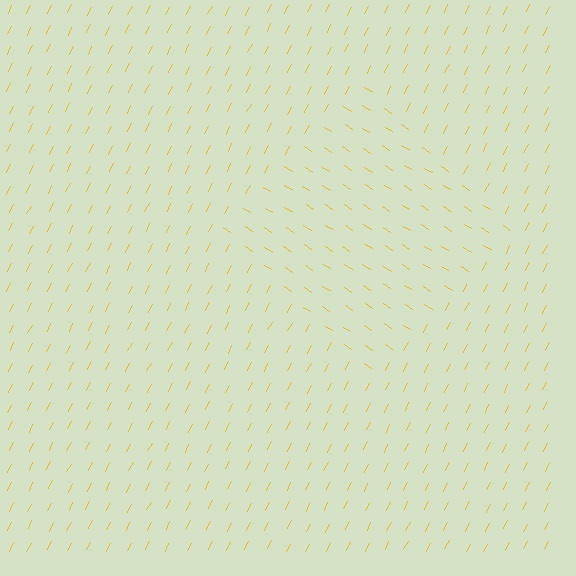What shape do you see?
I see a diamond.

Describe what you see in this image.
The image is filled with small yellow line segments. A diamond region in the image has lines oriented differently from the surrounding lines, creating a visible texture boundary.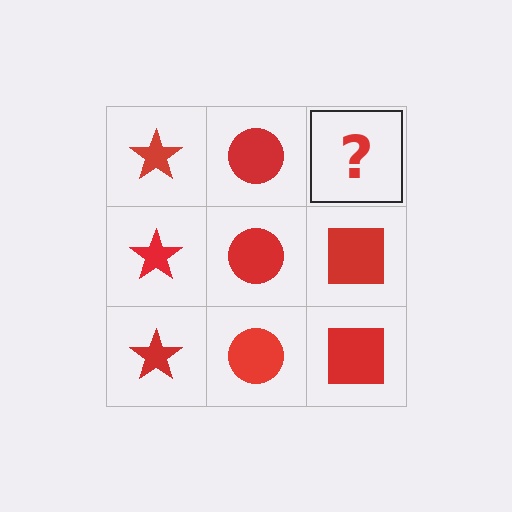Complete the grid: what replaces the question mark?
The question mark should be replaced with a red square.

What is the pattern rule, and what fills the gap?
The rule is that each column has a consistent shape. The gap should be filled with a red square.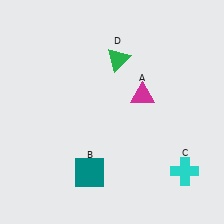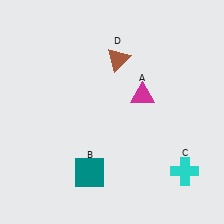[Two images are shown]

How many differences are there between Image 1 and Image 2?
There is 1 difference between the two images.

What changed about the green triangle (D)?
In Image 1, D is green. In Image 2, it changed to brown.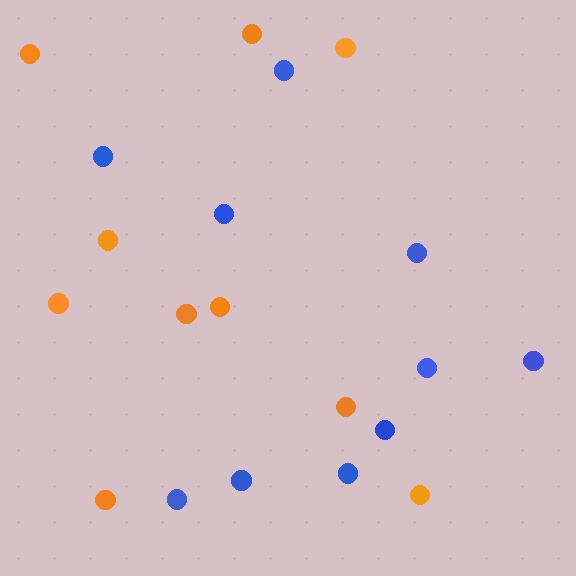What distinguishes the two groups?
There are 2 groups: one group of blue circles (10) and one group of orange circles (10).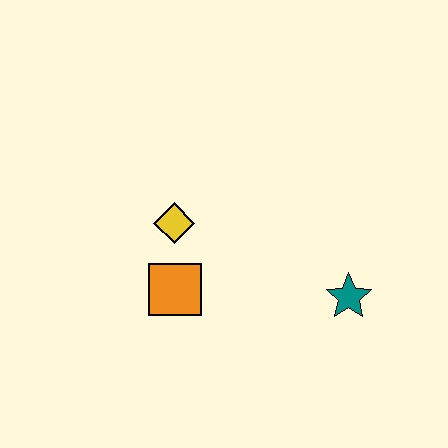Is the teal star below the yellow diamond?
Yes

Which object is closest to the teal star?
The orange square is closest to the teal star.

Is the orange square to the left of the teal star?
Yes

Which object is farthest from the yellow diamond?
The teal star is farthest from the yellow diamond.